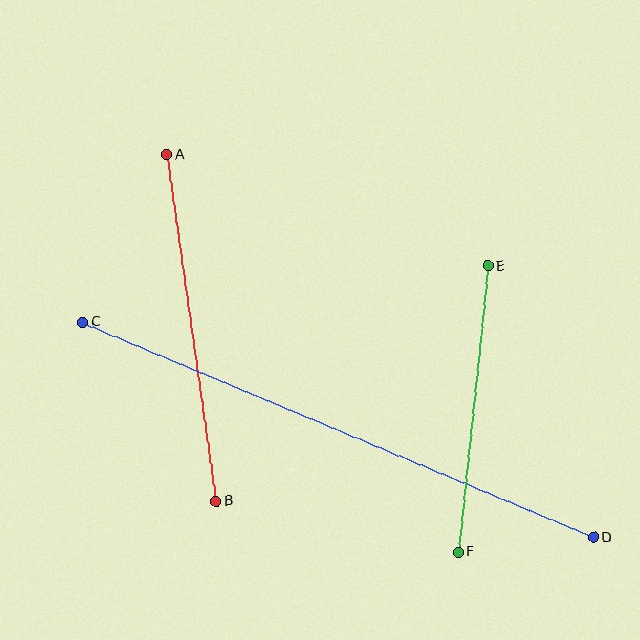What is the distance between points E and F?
The distance is approximately 288 pixels.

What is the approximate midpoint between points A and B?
The midpoint is at approximately (191, 328) pixels.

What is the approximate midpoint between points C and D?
The midpoint is at approximately (338, 430) pixels.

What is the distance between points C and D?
The distance is approximately 554 pixels.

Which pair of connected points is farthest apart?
Points C and D are farthest apart.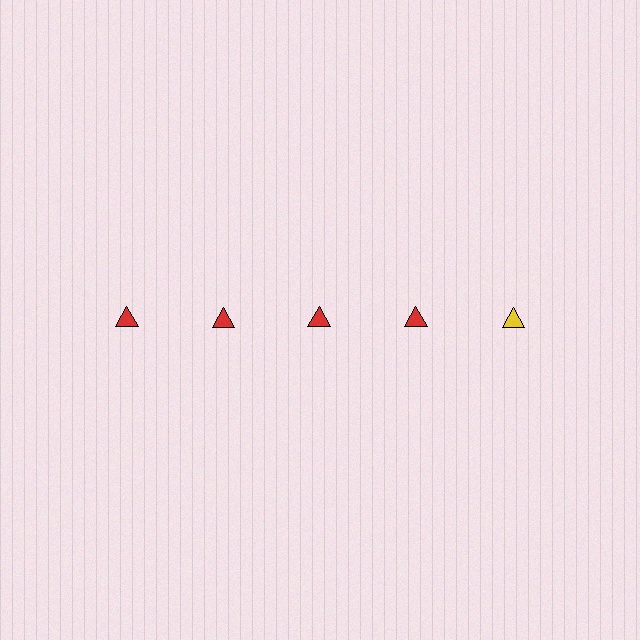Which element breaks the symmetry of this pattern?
The yellow triangle in the top row, rightmost column breaks the symmetry. All other shapes are red triangles.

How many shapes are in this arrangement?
There are 5 shapes arranged in a grid pattern.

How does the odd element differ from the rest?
It has a different color: yellow instead of red.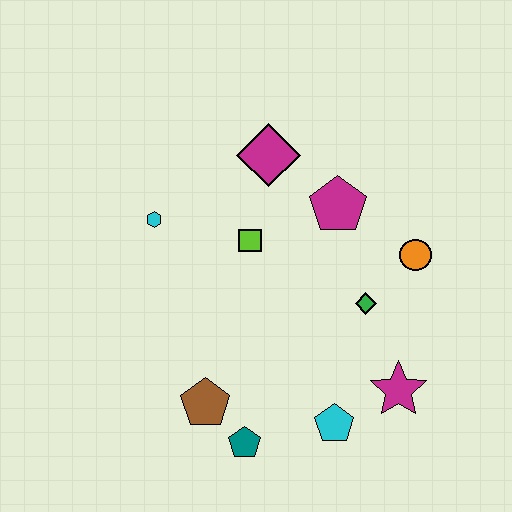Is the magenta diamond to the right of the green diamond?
No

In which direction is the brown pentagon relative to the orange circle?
The brown pentagon is to the left of the orange circle.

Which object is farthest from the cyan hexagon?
The magenta star is farthest from the cyan hexagon.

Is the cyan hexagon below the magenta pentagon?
Yes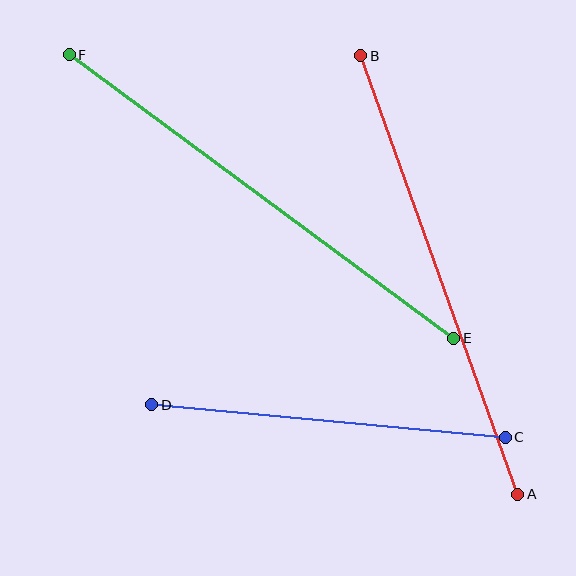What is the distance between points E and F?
The distance is approximately 478 pixels.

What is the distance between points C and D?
The distance is approximately 355 pixels.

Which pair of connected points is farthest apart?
Points E and F are farthest apart.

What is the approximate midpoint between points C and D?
The midpoint is at approximately (328, 421) pixels.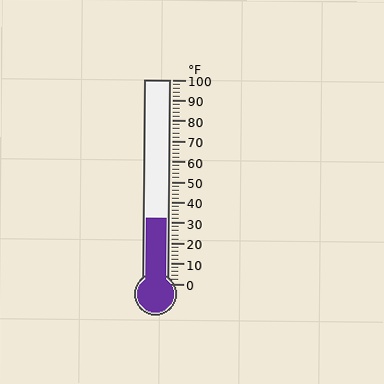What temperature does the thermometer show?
The thermometer shows approximately 32°F.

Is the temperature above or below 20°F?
The temperature is above 20°F.